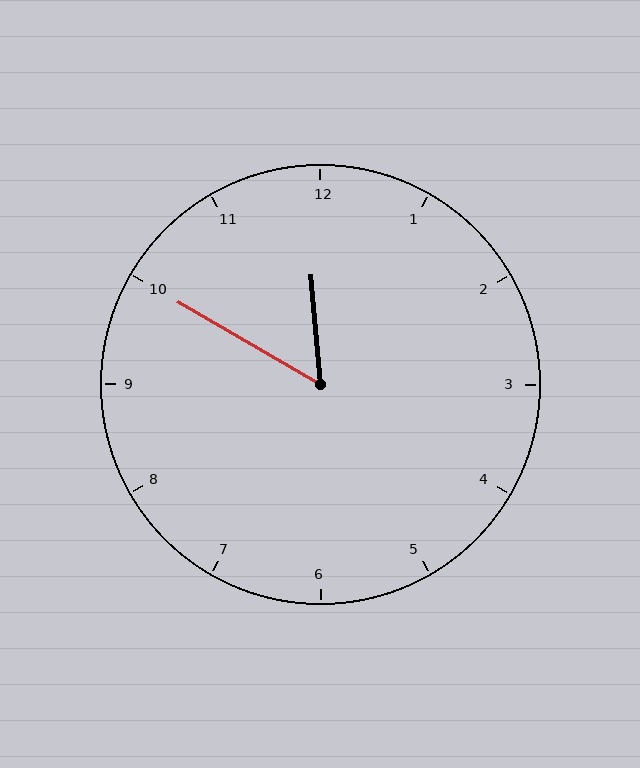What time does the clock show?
11:50.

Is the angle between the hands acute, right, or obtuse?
It is acute.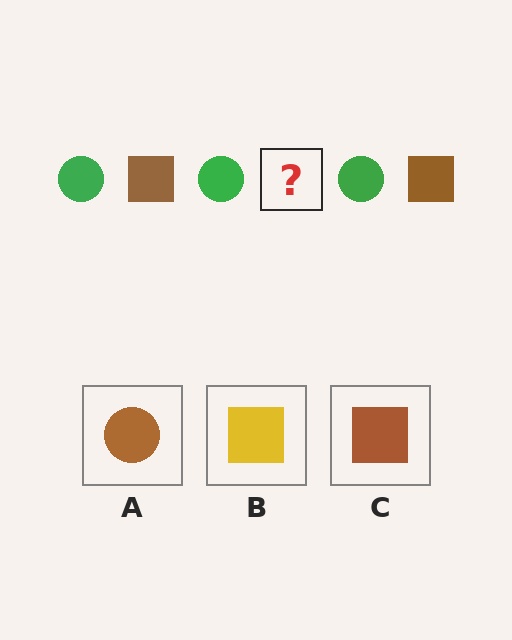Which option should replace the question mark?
Option C.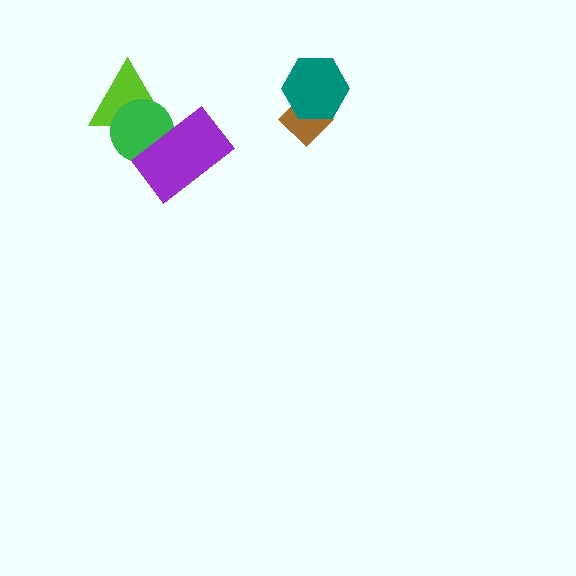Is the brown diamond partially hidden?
Yes, it is partially covered by another shape.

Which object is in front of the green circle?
The purple rectangle is in front of the green circle.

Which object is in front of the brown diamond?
The teal hexagon is in front of the brown diamond.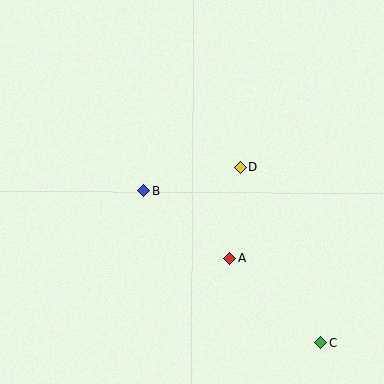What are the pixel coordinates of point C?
Point C is at (321, 342).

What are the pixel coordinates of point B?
Point B is at (144, 190).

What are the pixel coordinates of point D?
Point D is at (240, 168).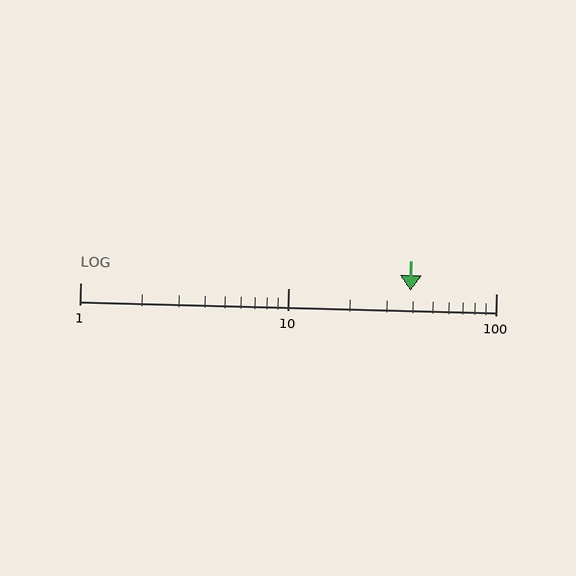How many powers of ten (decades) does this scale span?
The scale spans 2 decades, from 1 to 100.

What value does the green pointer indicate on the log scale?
The pointer indicates approximately 39.